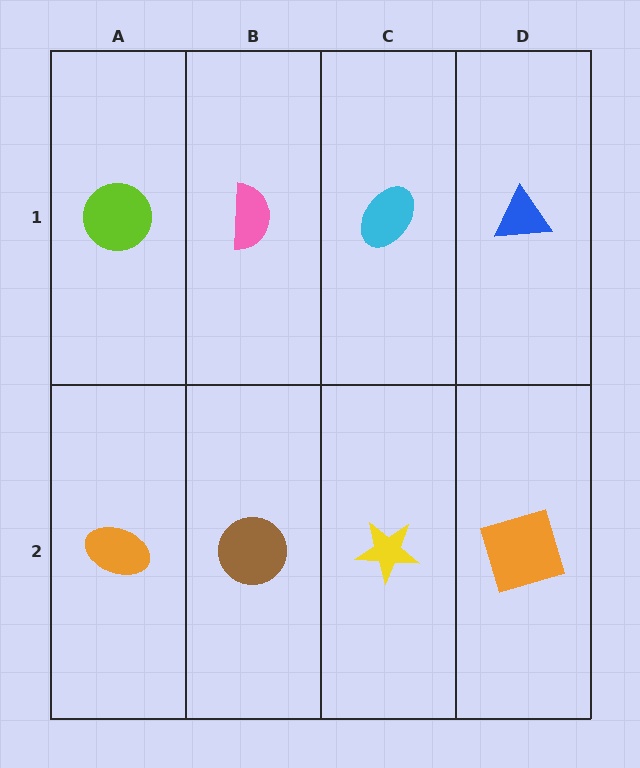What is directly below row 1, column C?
A yellow star.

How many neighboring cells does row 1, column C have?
3.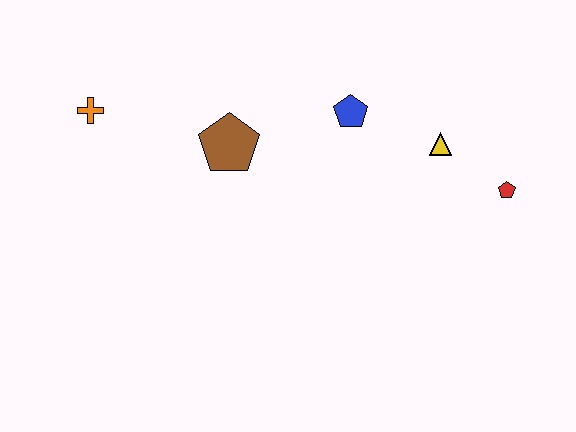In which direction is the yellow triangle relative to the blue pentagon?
The yellow triangle is to the right of the blue pentagon.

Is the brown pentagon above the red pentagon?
Yes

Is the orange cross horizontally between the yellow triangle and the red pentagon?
No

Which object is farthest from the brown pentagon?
The red pentagon is farthest from the brown pentagon.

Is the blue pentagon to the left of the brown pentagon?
No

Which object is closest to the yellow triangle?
The red pentagon is closest to the yellow triangle.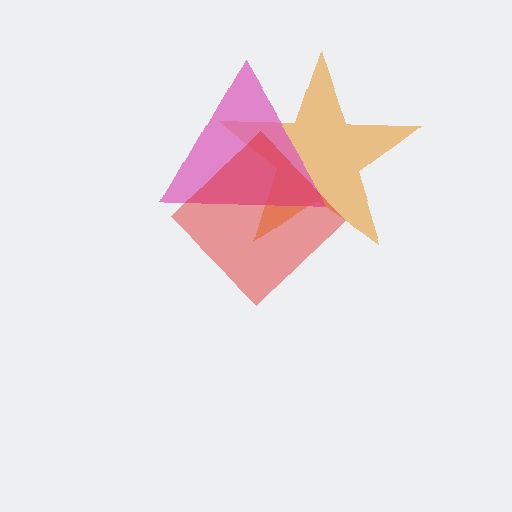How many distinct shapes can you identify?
There are 3 distinct shapes: an orange star, a pink triangle, a red diamond.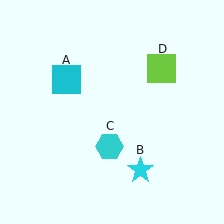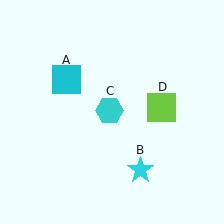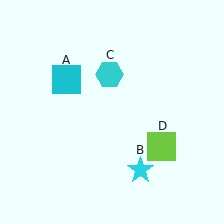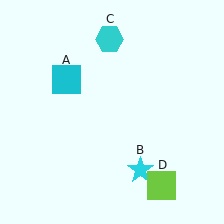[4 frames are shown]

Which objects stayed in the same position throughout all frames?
Cyan square (object A) and cyan star (object B) remained stationary.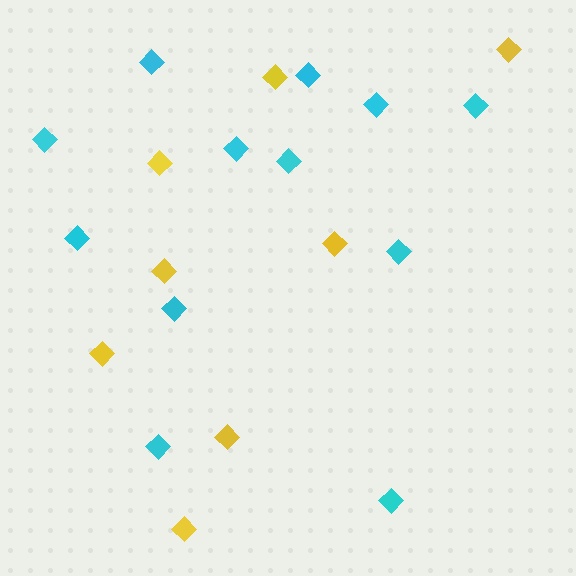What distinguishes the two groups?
There are 2 groups: one group of cyan diamonds (12) and one group of yellow diamonds (8).